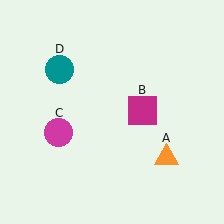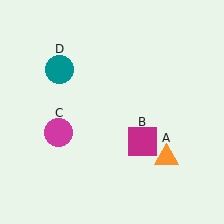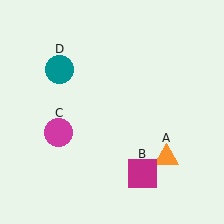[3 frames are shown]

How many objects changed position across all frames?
1 object changed position: magenta square (object B).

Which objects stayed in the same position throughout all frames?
Orange triangle (object A) and magenta circle (object C) and teal circle (object D) remained stationary.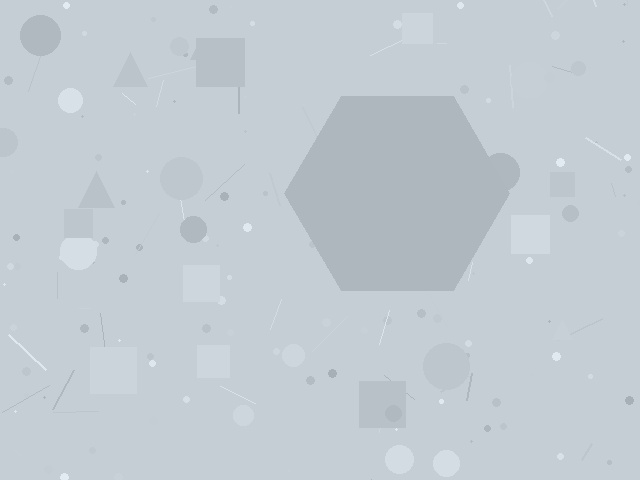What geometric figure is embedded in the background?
A hexagon is embedded in the background.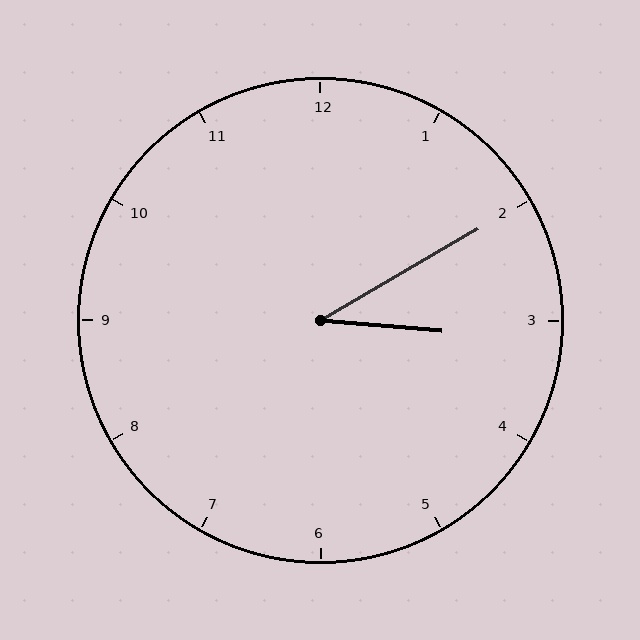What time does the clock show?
3:10.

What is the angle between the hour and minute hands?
Approximately 35 degrees.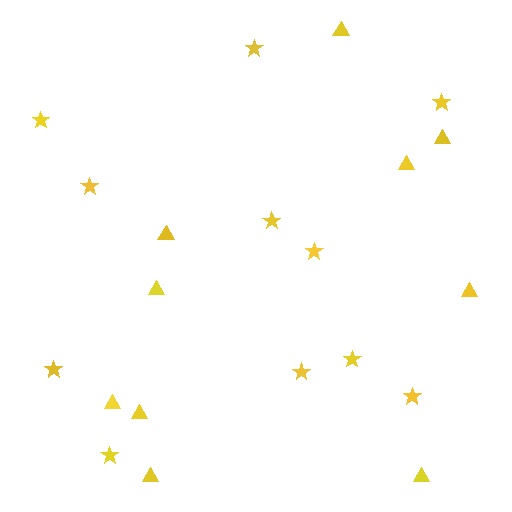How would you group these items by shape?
There are 2 groups: one group of stars (11) and one group of triangles (10).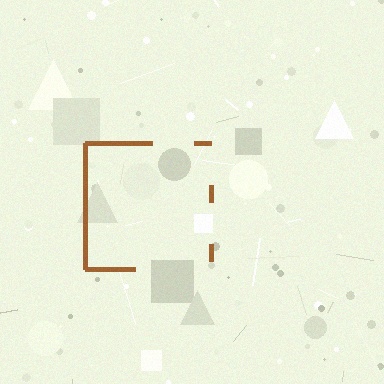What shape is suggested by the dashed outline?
The dashed outline suggests a square.